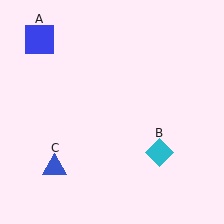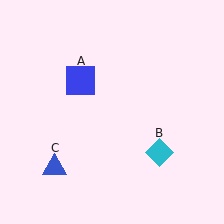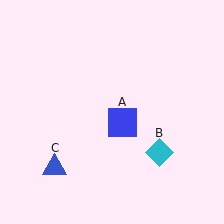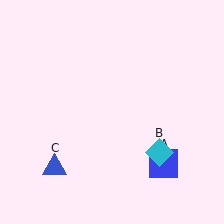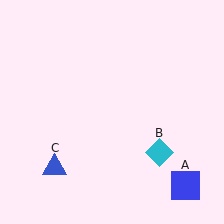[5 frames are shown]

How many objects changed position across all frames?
1 object changed position: blue square (object A).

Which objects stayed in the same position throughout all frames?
Cyan diamond (object B) and blue triangle (object C) remained stationary.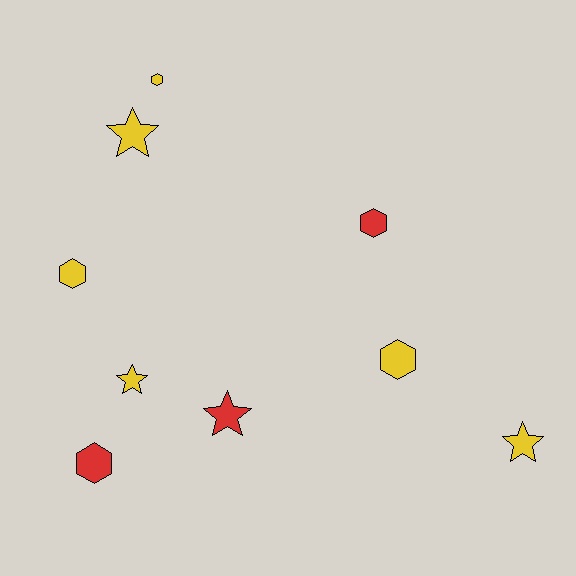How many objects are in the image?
There are 9 objects.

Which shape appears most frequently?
Hexagon, with 5 objects.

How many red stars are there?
There is 1 red star.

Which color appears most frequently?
Yellow, with 6 objects.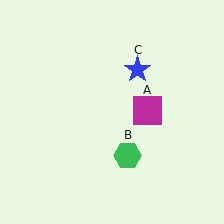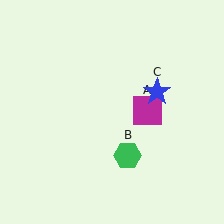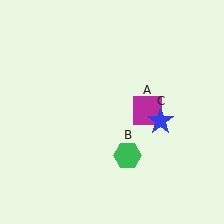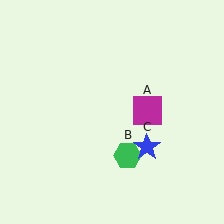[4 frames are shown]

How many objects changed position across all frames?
1 object changed position: blue star (object C).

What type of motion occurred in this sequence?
The blue star (object C) rotated clockwise around the center of the scene.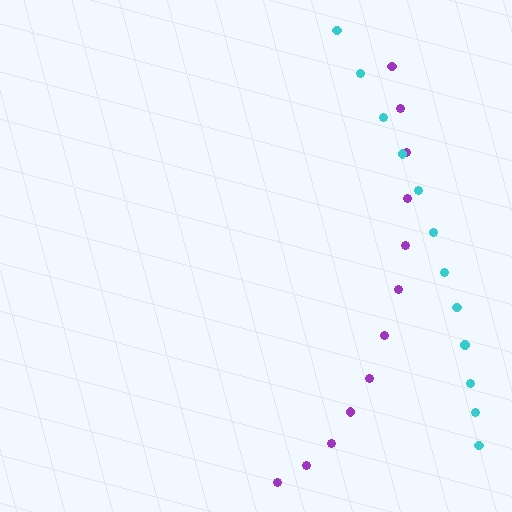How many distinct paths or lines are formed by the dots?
There are 2 distinct paths.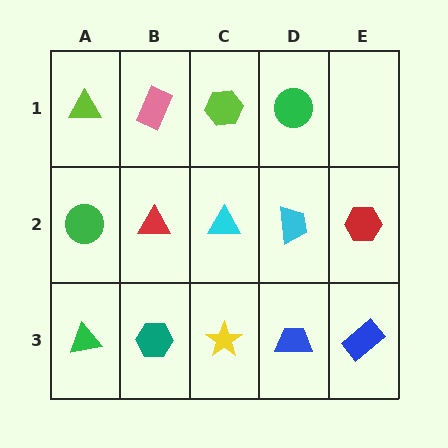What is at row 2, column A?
A green circle.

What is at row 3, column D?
A blue trapezoid.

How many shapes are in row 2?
5 shapes.